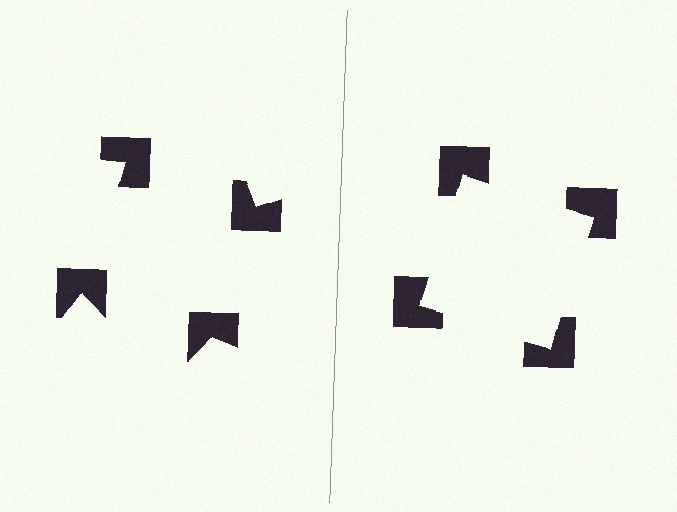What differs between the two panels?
The notched squares are positioned identically on both sides; only the wedge orientations differ. On the right they align to a square; on the left they are misaligned.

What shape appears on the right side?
An illusory square.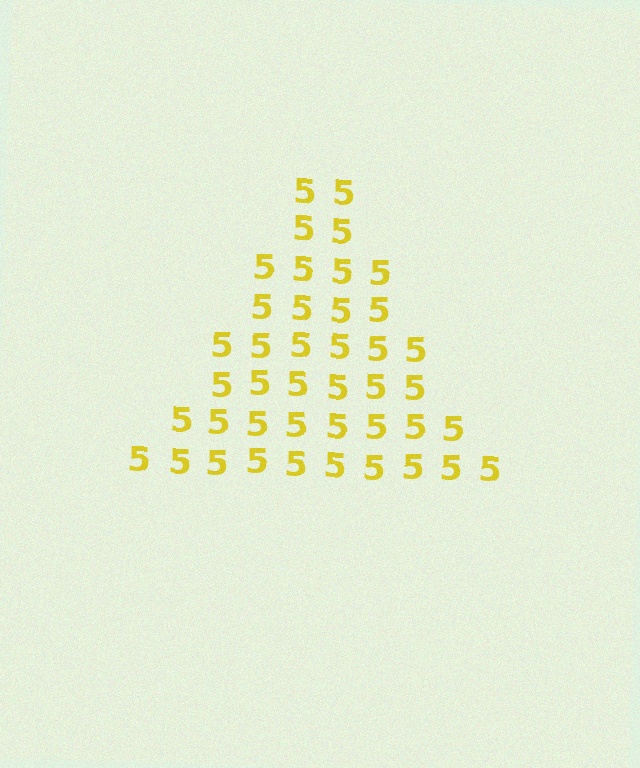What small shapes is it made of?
It is made of small digit 5's.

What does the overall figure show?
The overall figure shows a triangle.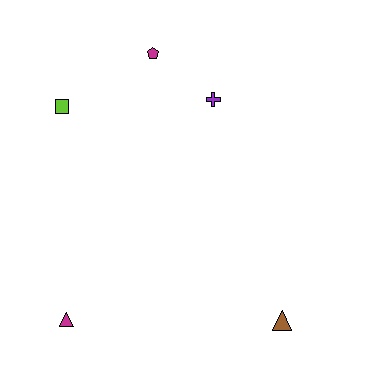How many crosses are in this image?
There is 1 cross.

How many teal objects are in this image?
There are no teal objects.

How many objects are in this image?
There are 5 objects.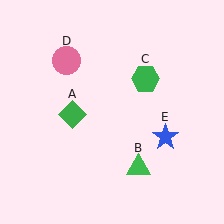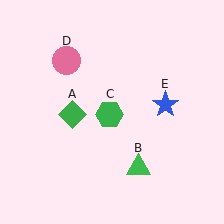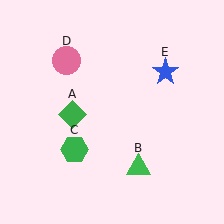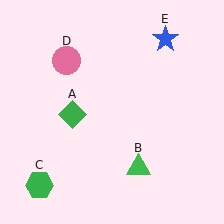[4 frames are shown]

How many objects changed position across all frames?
2 objects changed position: green hexagon (object C), blue star (object E).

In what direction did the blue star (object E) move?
The blue star (object E) moved up.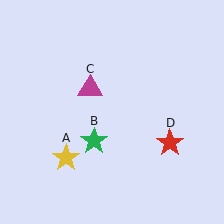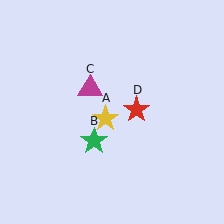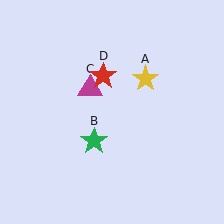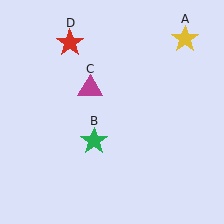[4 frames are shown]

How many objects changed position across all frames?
2 objects changed position: yellow star (object A), red star (object D).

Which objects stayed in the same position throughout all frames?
Green star (object B) and magenta triangle (object C) remained stationary.